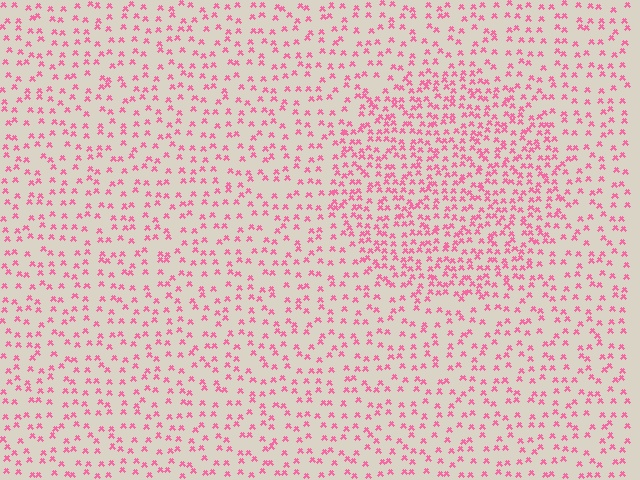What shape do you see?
I see a circle.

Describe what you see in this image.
The image contains small pink elements arranged at two different densities. A circle-shaped region is visible where the elements are more densely packed than the surrounding area.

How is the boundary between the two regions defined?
The boundary is defined by a change in element density (approximately 1.9x ratio). All elements are the same color, size, and shape.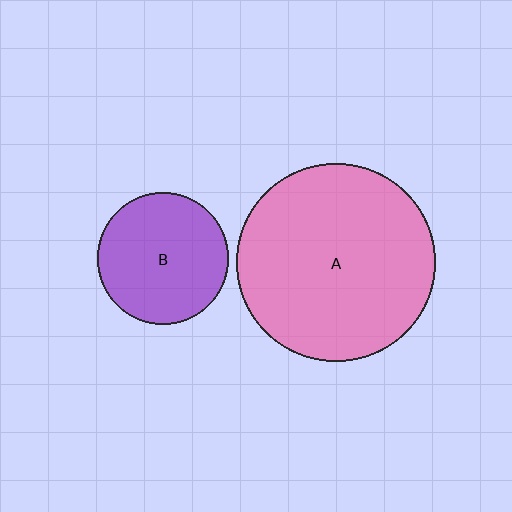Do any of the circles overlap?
No, none of the circles overlap.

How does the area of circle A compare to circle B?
Approximately 2.3 times.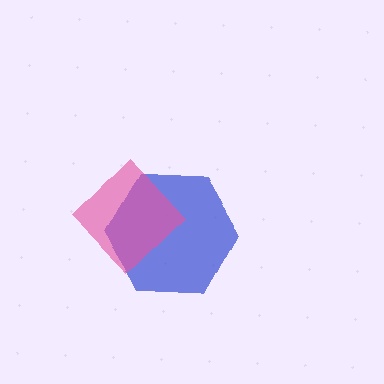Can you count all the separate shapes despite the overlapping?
Yes, there are 2 separate shapes.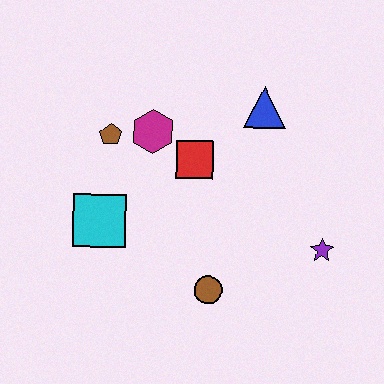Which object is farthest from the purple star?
The brown pentagon is farthest from the purple star.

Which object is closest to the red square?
The magenta hexagon is closest to the red square.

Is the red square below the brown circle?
No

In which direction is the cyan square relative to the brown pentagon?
The cyan square is below the brown pentagon.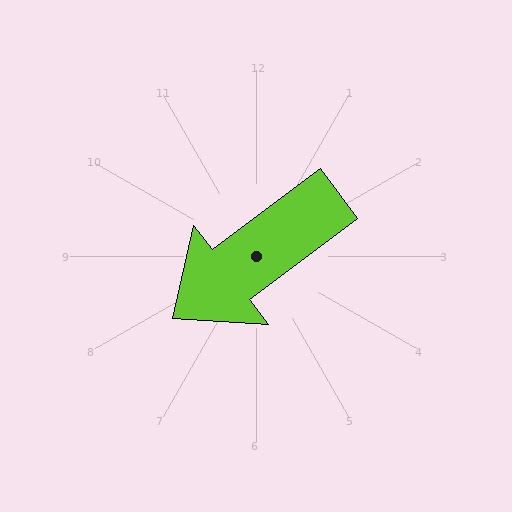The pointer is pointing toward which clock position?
Roughly 8 o'clock.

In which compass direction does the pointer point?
Southwest.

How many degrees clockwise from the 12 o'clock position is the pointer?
Approximately 233 degrees.